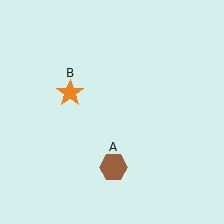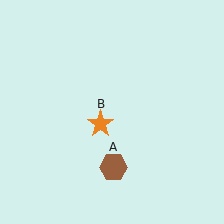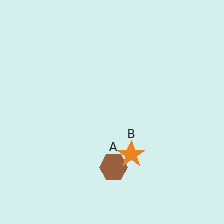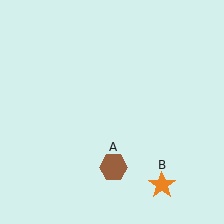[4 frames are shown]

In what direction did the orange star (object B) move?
The orange star (object B) moved down and to the right.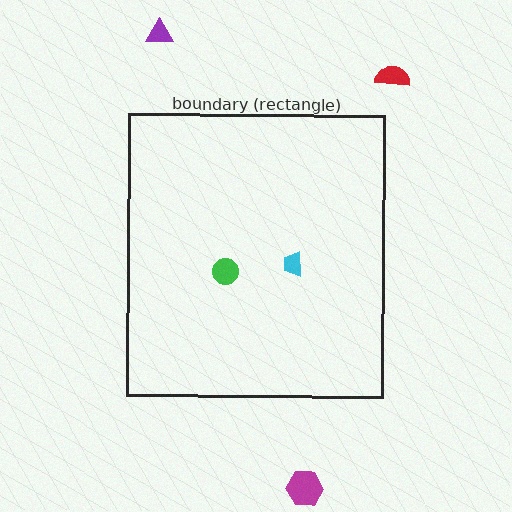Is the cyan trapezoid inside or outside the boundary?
Inside.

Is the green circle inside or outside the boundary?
Inside.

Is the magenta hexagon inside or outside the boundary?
Outside.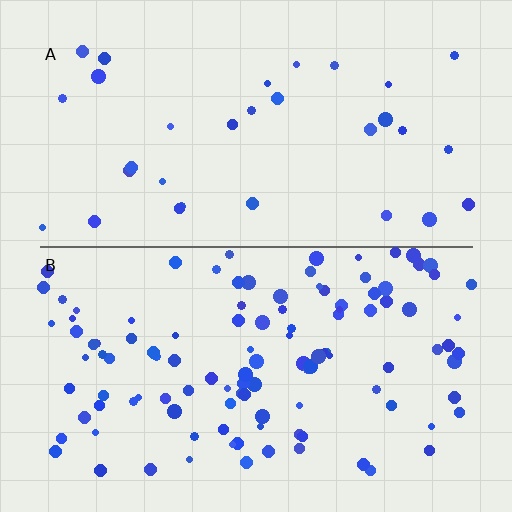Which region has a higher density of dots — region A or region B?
B (the bottom).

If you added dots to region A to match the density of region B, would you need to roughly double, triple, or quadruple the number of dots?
Approximately quadruple.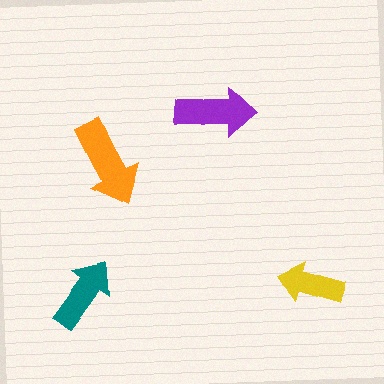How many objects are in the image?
There are 4 objects in the image.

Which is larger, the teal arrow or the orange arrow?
The orange one.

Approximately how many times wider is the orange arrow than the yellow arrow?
About 1.5 times wider.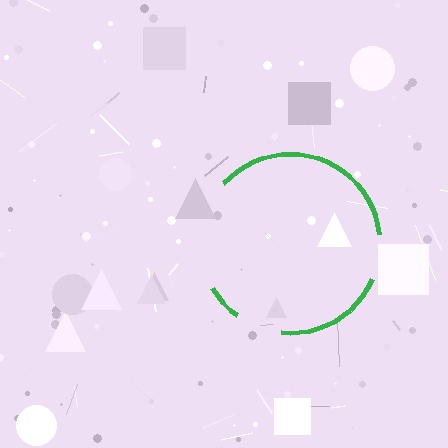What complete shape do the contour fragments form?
The contour fragments form a circle.